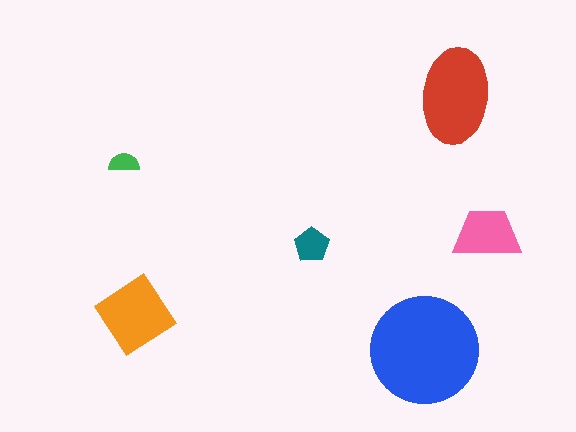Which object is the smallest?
The green semicircle.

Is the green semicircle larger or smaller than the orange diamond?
Smaller.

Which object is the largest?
The blue circle.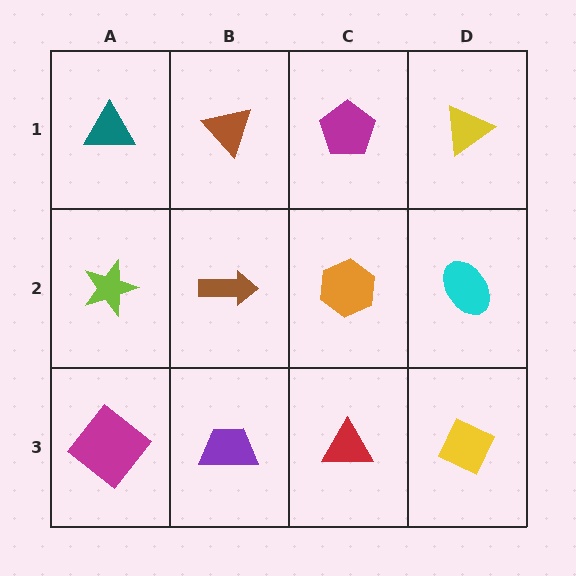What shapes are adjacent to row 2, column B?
A brown triangle (row 1, column B), a purple trapezoid (row 3, column B), a lime star (row 2, column A), an orange hexagon (row 2, column C).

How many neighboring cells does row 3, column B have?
3.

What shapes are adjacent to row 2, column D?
A yellow triangle (row 1, column D), a yellow diamond (row 3, column D), an orange hexagon (row 2, column C).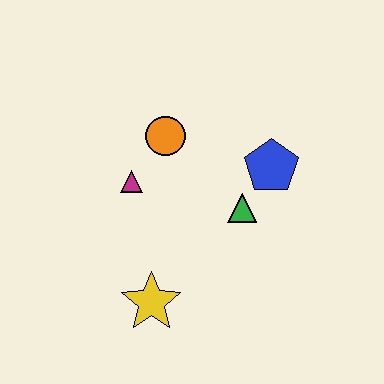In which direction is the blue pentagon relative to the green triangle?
The blue pentagon is above the green triangle.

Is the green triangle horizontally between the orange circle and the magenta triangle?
No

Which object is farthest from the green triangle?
The yellow star is farthest from the green triangle.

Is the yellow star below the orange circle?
Yes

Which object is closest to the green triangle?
The blue pentagon is closest to the green triangle.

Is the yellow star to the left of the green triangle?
Yes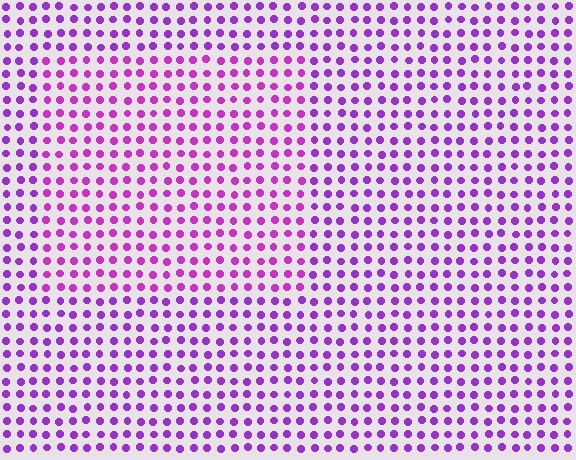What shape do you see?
I see a rectangle.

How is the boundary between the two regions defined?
The boundary is defined purely by a slight shift in hue (about 22 degrees). Spacing, size, and orientation are identical on both sides.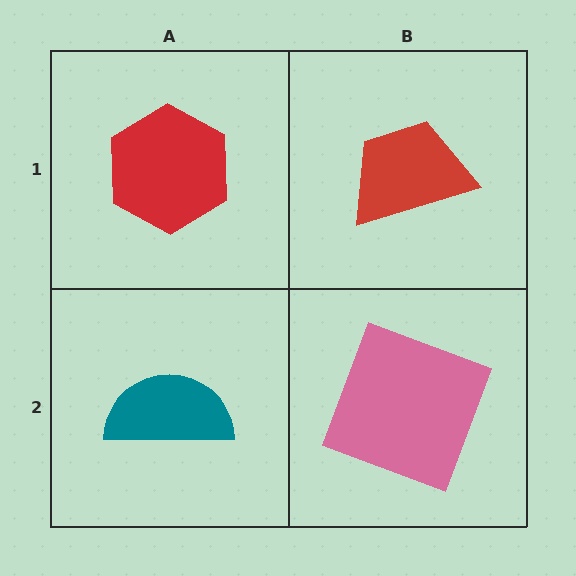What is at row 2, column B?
A pink square.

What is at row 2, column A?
A teal semicircle.